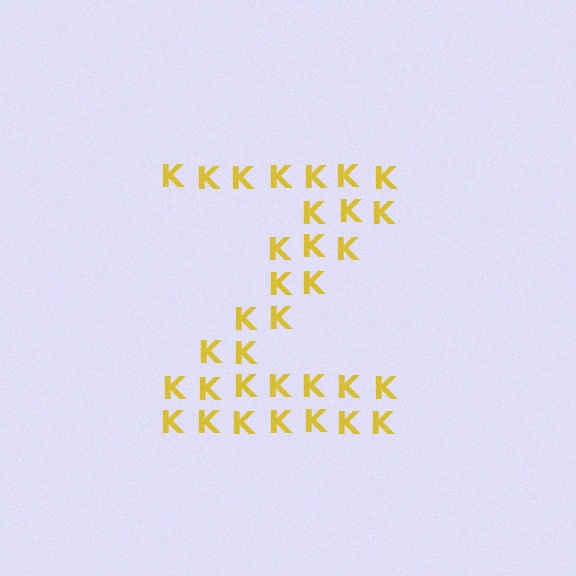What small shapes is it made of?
It is made of small letter K's.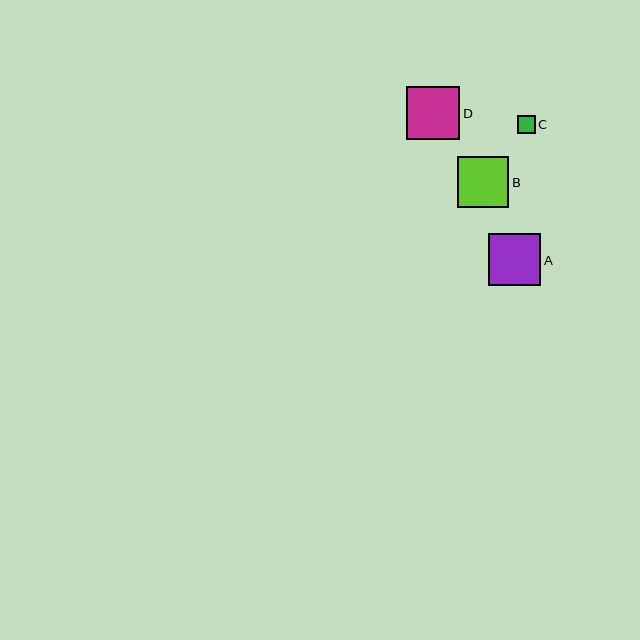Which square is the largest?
Square D is the largest with a size of approximately 53 pixels.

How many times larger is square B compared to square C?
Square B is approximately 2.9 times the size of square C.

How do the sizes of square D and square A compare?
Square D and square A are approximately the same size.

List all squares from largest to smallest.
From largest to smallest: D, A, B, C.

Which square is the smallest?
Square C is the smallest with a size of approximately 18 pixels.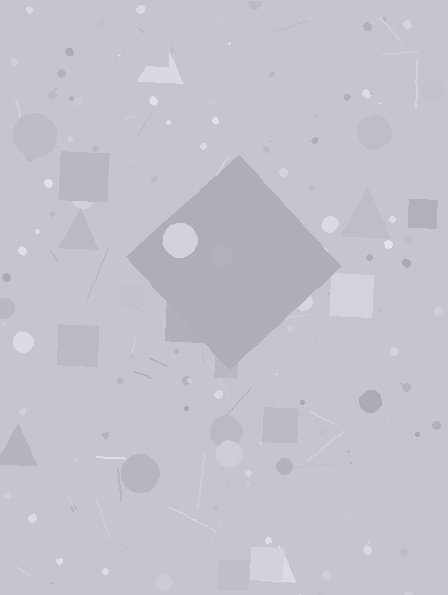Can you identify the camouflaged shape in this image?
The camouflaged shape is a diamond.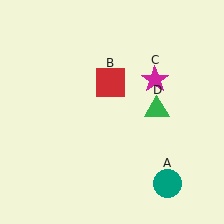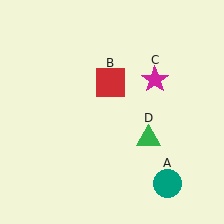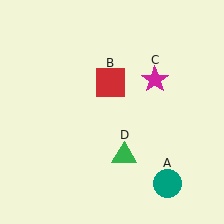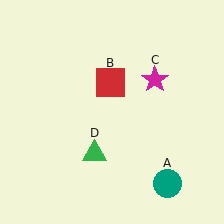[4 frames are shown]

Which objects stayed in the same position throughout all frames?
Teal circle (object A) and red square (object B) and magenta star (object C) remained stationary.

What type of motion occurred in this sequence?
The green triangle (object D) rotated clockwise around the center of the scene.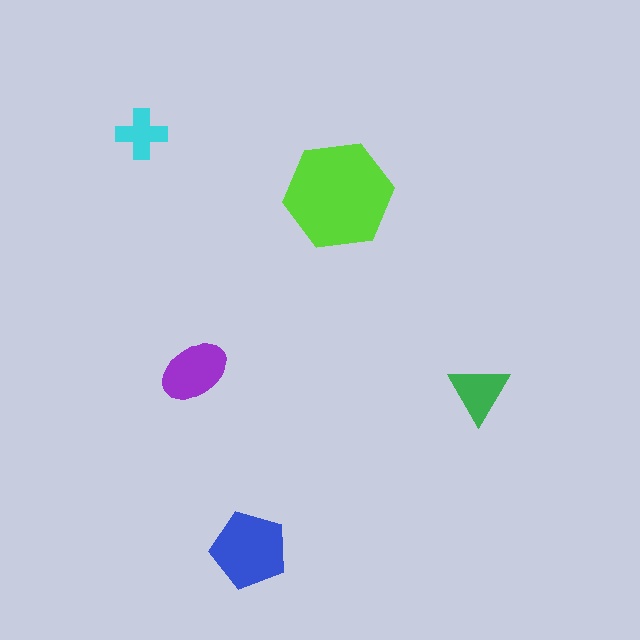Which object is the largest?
The lime hexagon.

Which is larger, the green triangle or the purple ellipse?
The purple ellipse.